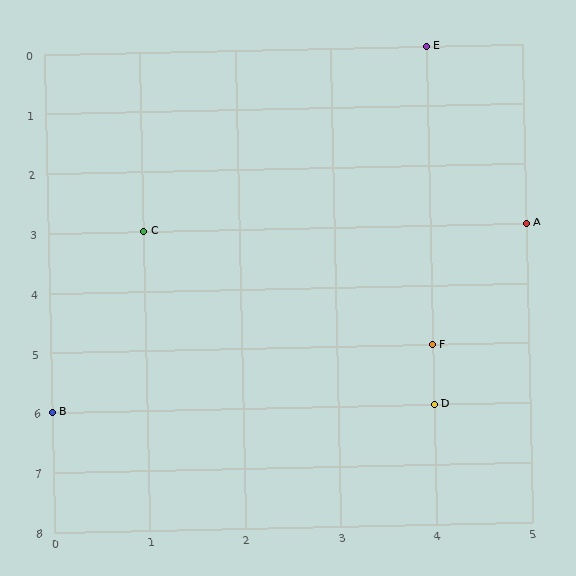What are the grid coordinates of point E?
Point E is at grid coordinates (4, 0).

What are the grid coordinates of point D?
Point D is at grid coordinates (4, 6).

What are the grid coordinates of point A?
Point A is at grid coordinates (5, 3).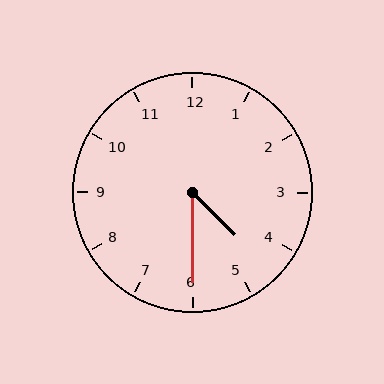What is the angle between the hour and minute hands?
Approximately 45 degrees.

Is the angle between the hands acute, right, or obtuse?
It is acute.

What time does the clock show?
4:30.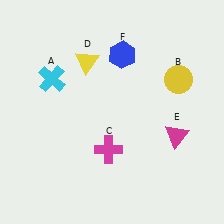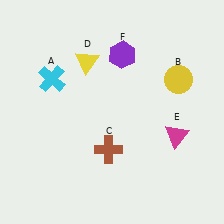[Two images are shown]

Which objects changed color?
C changed from magenta to brown. F changed from blue to purple.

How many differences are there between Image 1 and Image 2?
There are 2 differences between the two images.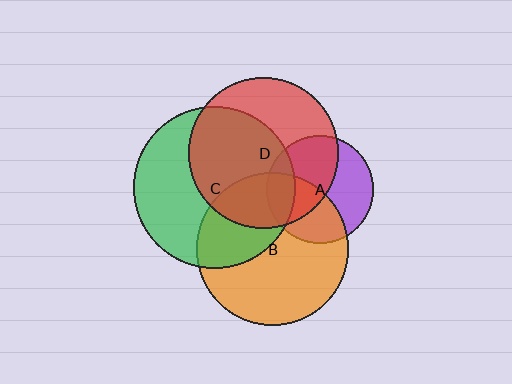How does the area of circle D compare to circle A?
Approximately 2.0 times.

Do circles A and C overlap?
Yes.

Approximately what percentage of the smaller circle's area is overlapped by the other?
Approximately 20%.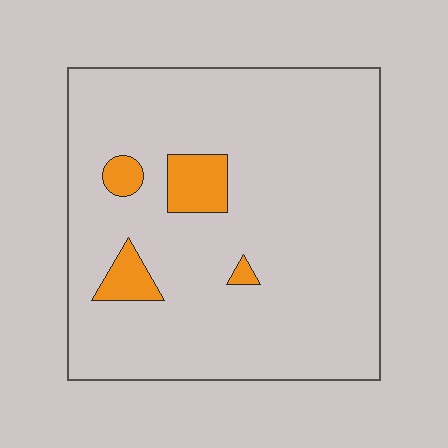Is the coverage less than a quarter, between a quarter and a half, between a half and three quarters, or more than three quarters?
Less than a quarter.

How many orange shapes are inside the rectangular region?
4.